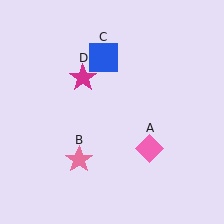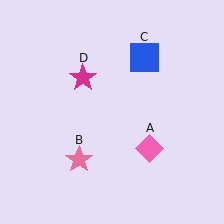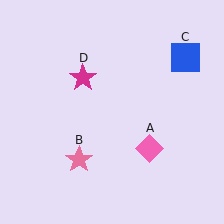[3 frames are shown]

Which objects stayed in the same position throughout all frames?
Pink diamond (object A) and pink star (object B) and magenta star (object D) remained stationary.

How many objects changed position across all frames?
1 object changed position: blue square (object C).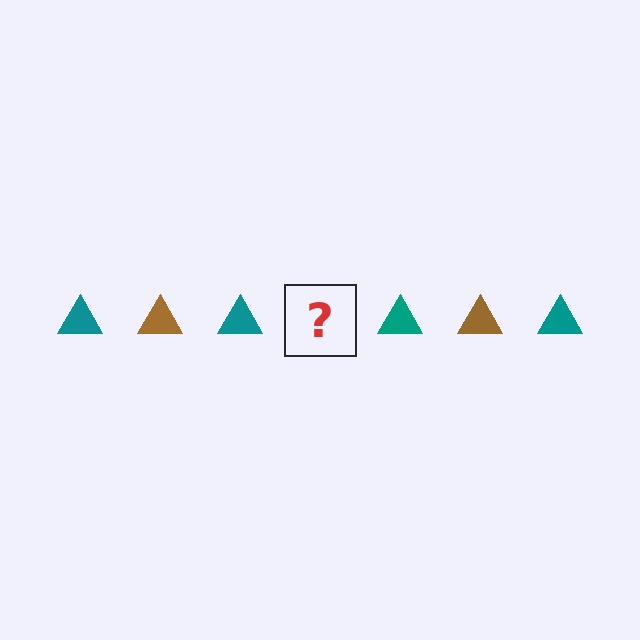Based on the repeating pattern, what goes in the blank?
The blank should be a brown triangle.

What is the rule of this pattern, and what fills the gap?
The rule is that the pattern cycles through teal, brown triangles. The gap should be filled with a brown triangle.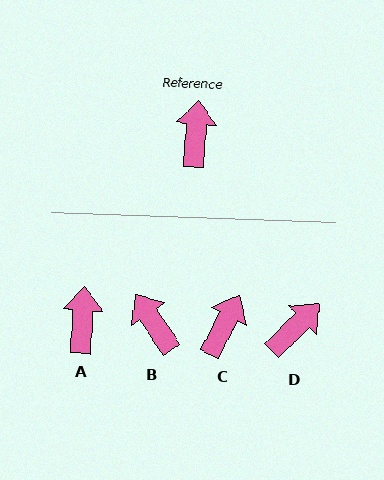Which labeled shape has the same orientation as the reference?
A.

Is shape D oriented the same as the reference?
No, it is off by about 41 degrees.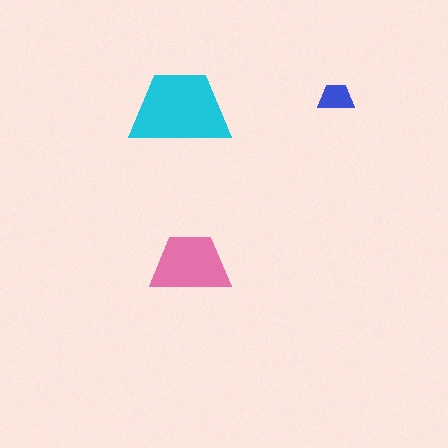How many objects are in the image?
There are 3 objects in the image.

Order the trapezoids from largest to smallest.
the cyan one, the pink one, the blue one.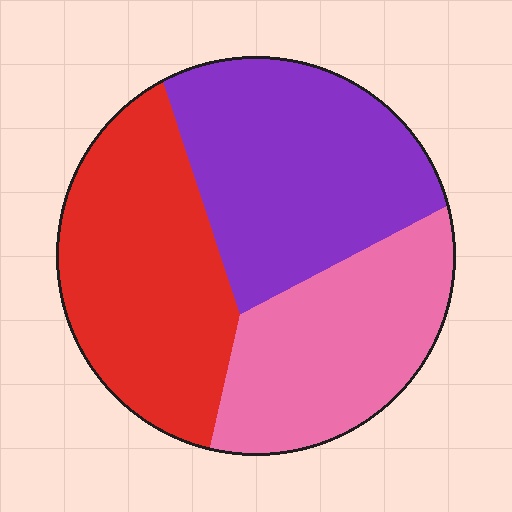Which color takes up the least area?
Pink, at roughly 30%.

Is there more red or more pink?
Red.